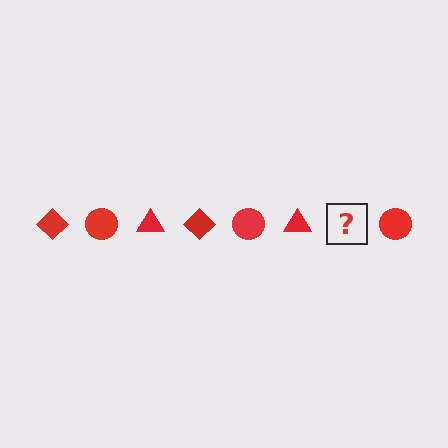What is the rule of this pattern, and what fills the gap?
The rule is that the pattern cycles through diamond, circle, triangle shapes in red. The gap should be filled with a red diamond.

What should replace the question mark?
The question mark should be replaced with a red diamond.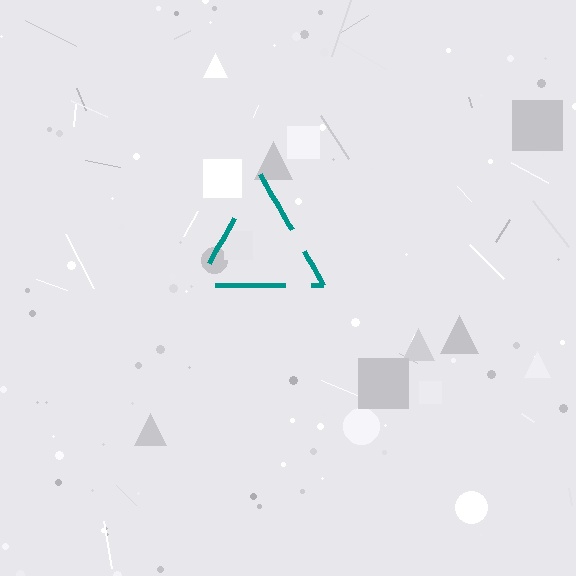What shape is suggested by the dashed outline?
The dashed outline suggests a triangle.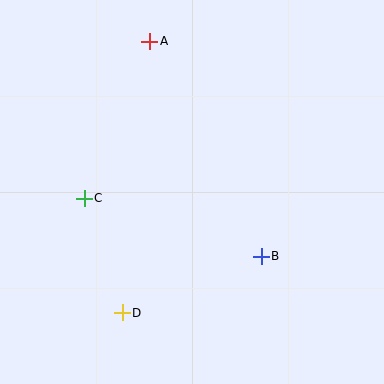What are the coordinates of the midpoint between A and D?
The midpoint between A and D is at (136, 177).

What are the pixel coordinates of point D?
Point D is at (122, 313).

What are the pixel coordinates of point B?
Point B is at (261, 256).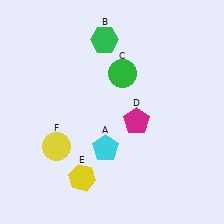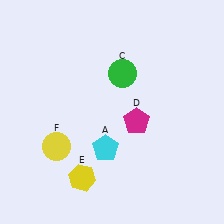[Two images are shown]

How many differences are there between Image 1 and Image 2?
There is 1 difference between the two images.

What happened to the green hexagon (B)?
The green hexagon (B) was removed in Image 2. It was in the top-left area of Image 1.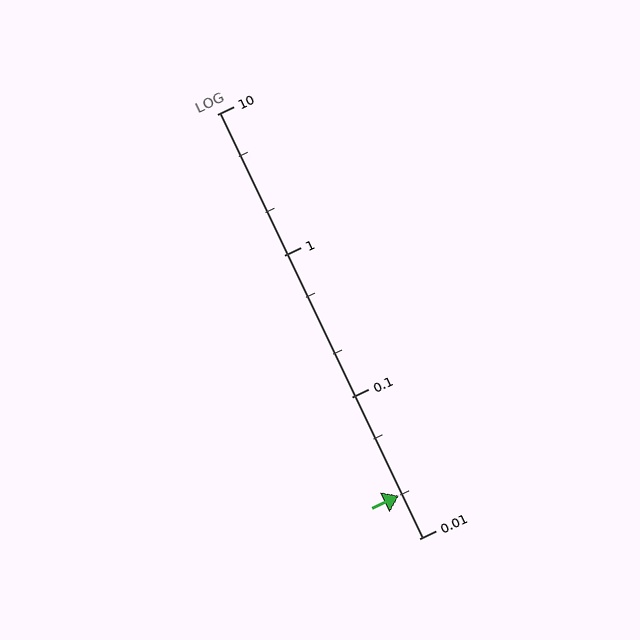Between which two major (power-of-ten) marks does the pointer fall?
The pointer is between 0.01 and 0.1.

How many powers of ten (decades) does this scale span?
The scale spans 3 decades, from 0.01 to 10.